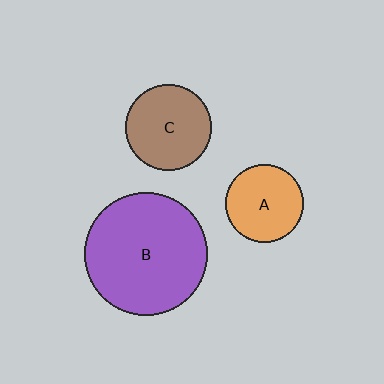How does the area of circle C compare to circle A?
Approximately 1.2 times.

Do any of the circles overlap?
No, none of the circles overlap.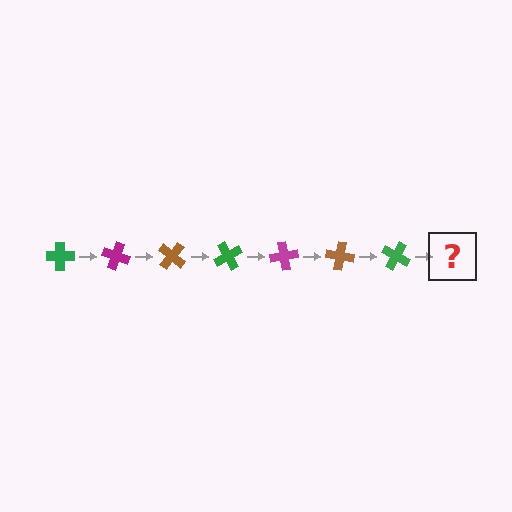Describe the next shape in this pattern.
It should be a magenta cross, rotated 140 degrees from the start.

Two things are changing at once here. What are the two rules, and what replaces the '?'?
The two rules are that it rotates 20 degrees each step and the color cycles through green, magenta, and brown. The '?' should be a magenta cross, rotated 140 degrees from the start.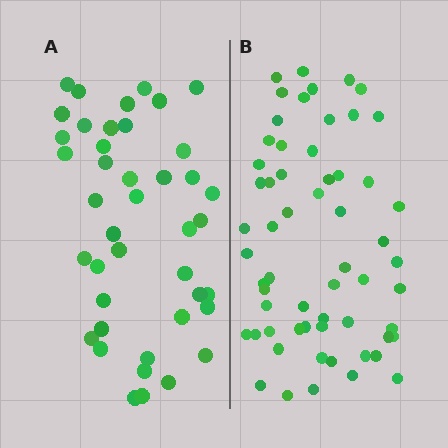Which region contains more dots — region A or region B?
Region B (the right region) has more dots.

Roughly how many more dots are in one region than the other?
Region B has approximately 20 more dots than region A.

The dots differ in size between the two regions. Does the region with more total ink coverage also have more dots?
No. Region A has more total ink coverage because its dots are larger, but region B actually contains more individual dots. Total area can be misleading — the number of items is what matters here.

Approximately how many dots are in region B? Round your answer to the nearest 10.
About 60 dots.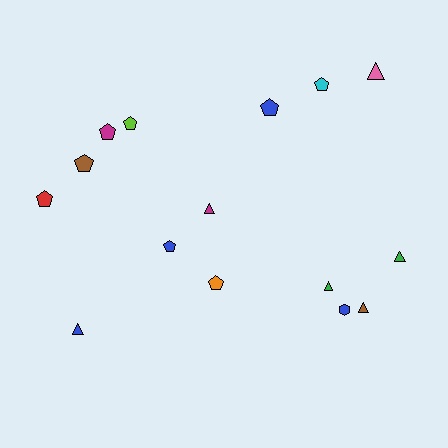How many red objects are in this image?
There is 1 red object.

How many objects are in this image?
There are 15 objects.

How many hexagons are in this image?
There is 1 hexagon.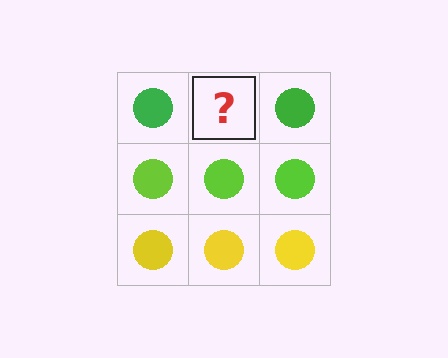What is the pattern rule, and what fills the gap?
The rule is that each row has a consistent color. The gap should be filled with a green circle.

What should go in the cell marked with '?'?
The missing cell should contain a green circle.